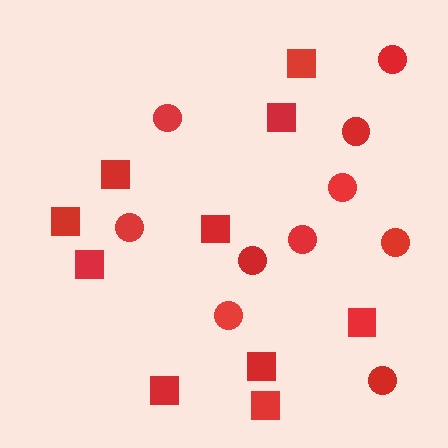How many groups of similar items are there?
There are 2 groups: one group of circles (10) and one group of squares (10).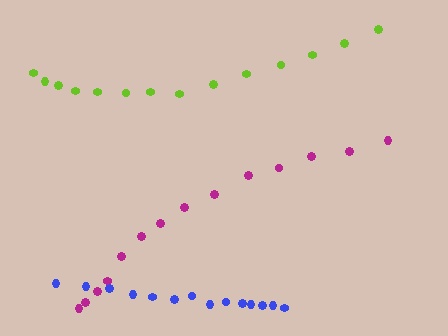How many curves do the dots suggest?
There are 3 distinct paths.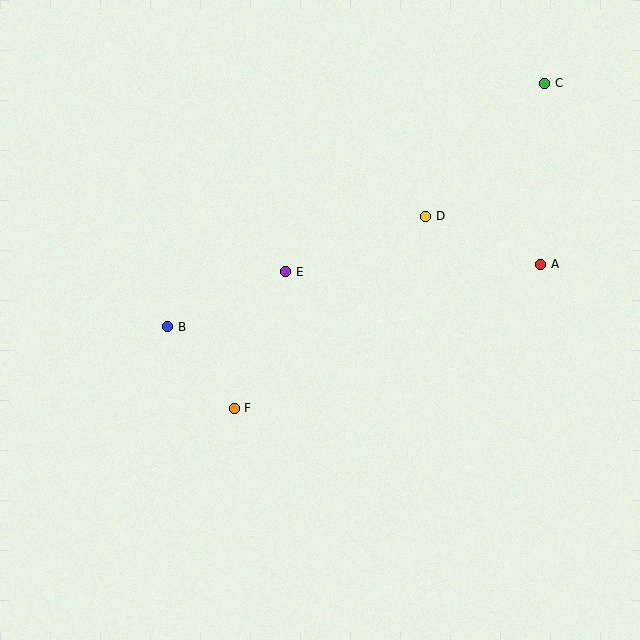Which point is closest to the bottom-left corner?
Point F is closest to the bottom-left corner.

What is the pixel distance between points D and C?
The distance between D and C is 179 pixels.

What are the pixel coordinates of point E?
Point E is at (286, 272).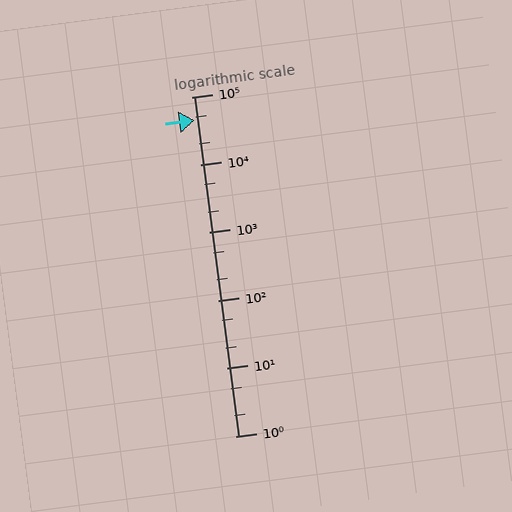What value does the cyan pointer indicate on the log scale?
The pointer indicates approximately 46000.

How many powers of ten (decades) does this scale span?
The scale spans 5 decades, from 1 to 100000.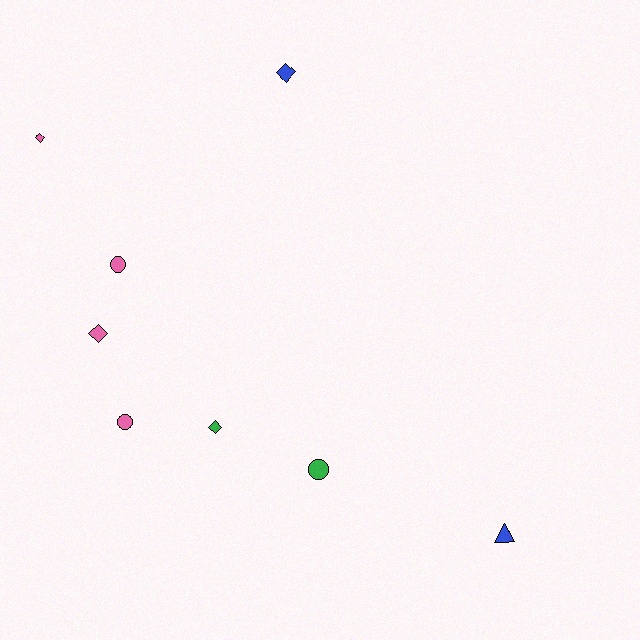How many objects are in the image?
There are 8 objects.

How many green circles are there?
There is 1 green circle.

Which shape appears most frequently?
Diamond, with 4 objects.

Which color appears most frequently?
Pink, with 4 objects.